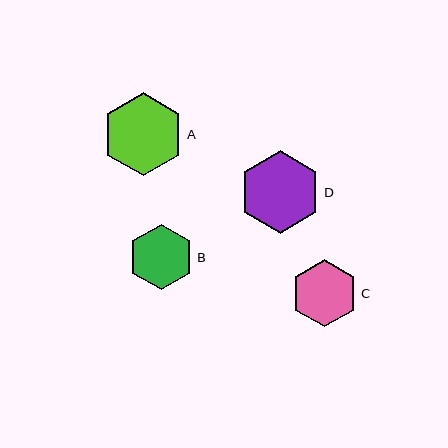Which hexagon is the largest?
Hexagon A is the largest with a size of approximately 83 pixels.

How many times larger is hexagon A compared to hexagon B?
Hexagon A is approximately 1.3 times the size of hexagon B.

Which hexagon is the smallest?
Hexagon B is the smallest with a size of approximately 65 pixels.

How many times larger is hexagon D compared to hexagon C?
Hexagon D is approximately 1.2 times the size of hexagon C.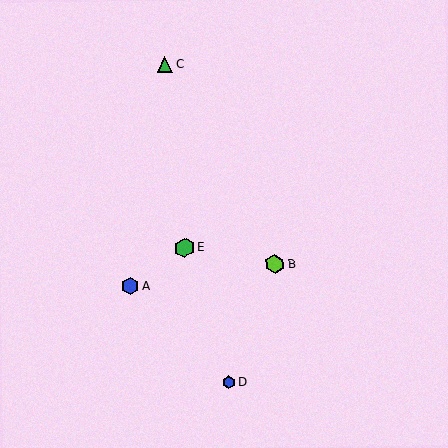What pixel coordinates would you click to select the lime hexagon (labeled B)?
Click at (275, 264) to select the lime hexagon B.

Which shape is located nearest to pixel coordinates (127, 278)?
The blue hexagon (labeled A) at (130, 286) is nearest to that location.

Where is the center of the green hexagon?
The center of the green hexagon is at (185, 248).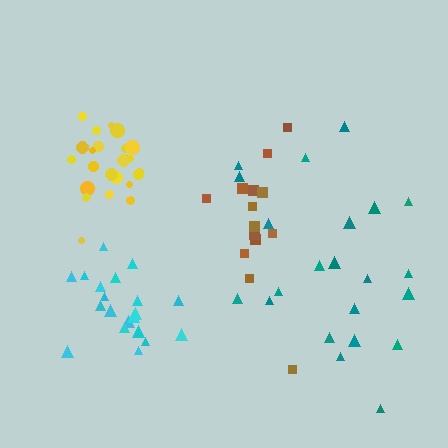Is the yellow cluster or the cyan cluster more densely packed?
Yellow.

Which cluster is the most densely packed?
Yellow.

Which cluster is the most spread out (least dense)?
Teal.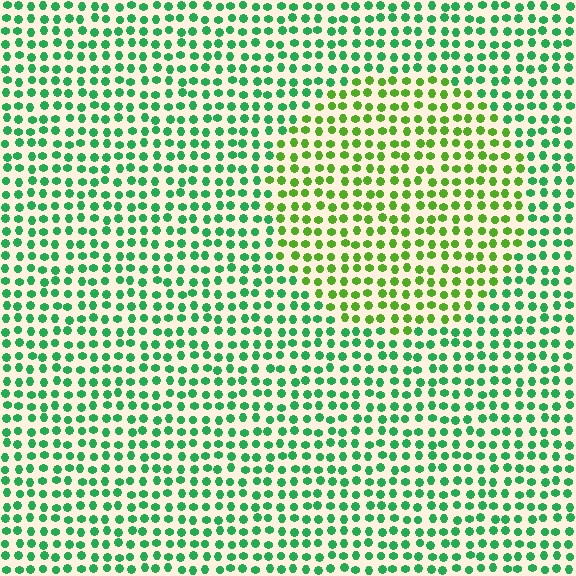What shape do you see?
I see a circle.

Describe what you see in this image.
The image is filled with small green elements in a uniform arrangement. A circle-shaped region is visible where the elements are tinted to a slightly different hue, forming a subtle color boundary.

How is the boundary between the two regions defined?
The boundary is defined purely by a slight shift in hue (about 40 degrees). Spacing, size, and orientation are identical on both sides.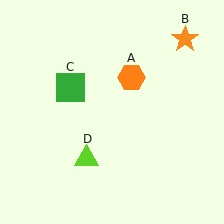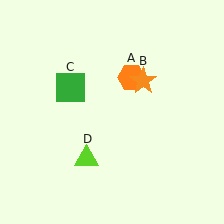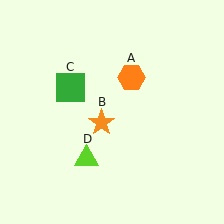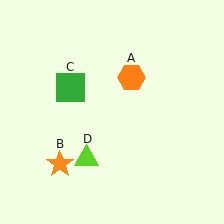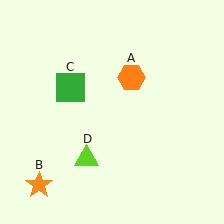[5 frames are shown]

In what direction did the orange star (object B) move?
The orange star (object B) moved down and to the left.